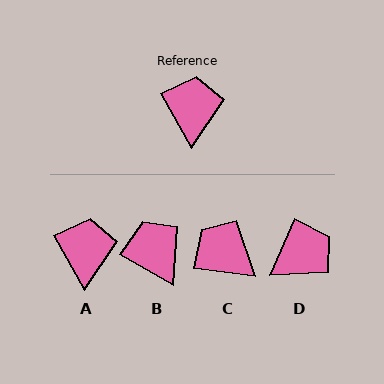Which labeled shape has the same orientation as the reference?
A.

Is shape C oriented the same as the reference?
No, it is off by about 53 degrees.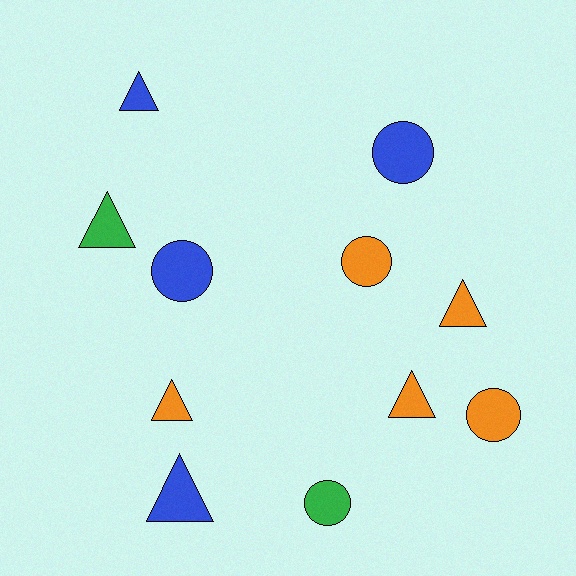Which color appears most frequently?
Orange, with 5 objects.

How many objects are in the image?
There are 11 objects.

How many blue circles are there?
There are 2 blue circles.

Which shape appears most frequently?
Triangle, with 6 objects.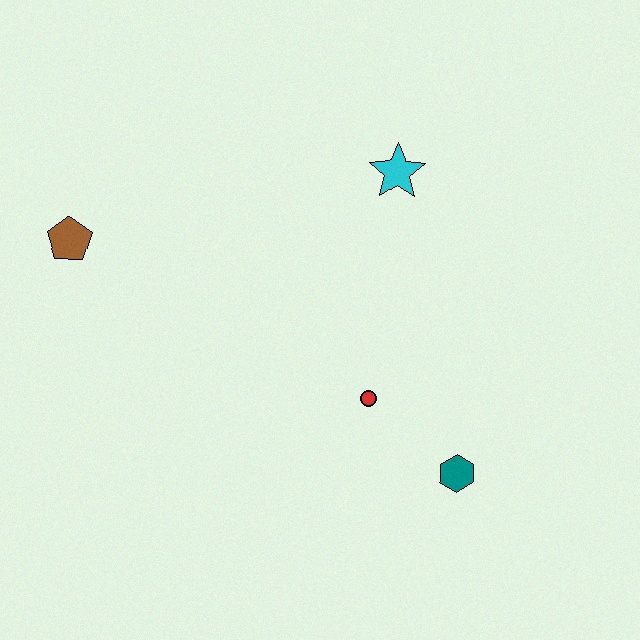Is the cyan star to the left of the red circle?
No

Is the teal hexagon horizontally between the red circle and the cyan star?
No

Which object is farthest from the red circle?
The brown pentagon is farthest from the red circle.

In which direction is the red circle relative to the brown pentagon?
The red circle is to the right of the brown pentagon.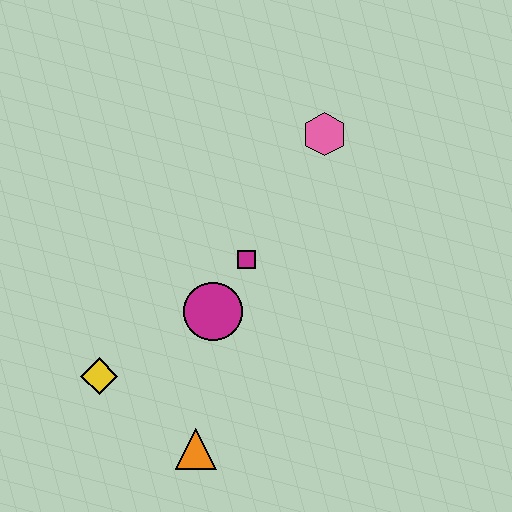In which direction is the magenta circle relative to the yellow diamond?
The magenta circle is to the right of the yellow diamond.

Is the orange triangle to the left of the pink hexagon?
Yes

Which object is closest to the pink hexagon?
The magenta square is closest to the pink hexagon.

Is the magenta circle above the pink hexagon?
No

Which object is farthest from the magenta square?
The orange triangle is farthest from the magenta square.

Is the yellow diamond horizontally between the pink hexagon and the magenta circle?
No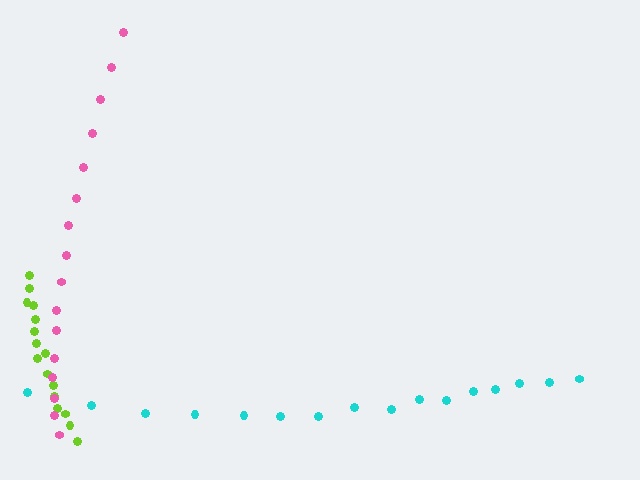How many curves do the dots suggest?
There are 3 distinct paths.